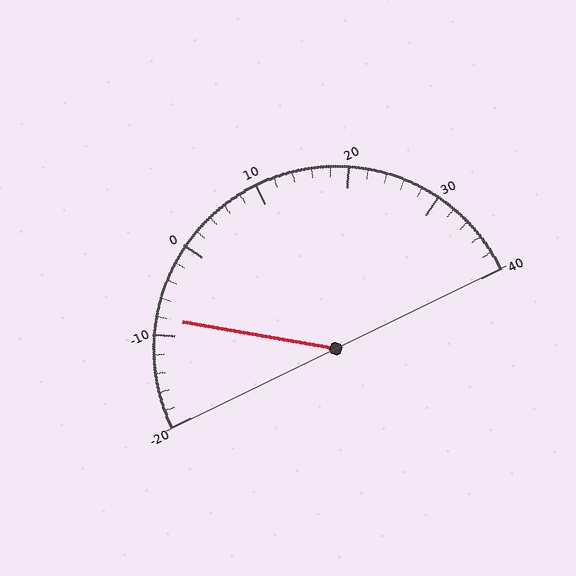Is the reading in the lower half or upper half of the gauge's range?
The reading is in the lower half of the range (-20 to 40).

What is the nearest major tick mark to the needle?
The nearest major tick mark is -10.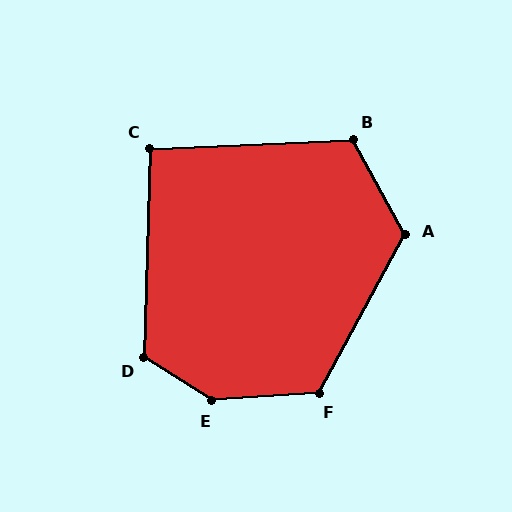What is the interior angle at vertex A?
Approximately 122 degrees (obtuse).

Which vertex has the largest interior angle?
E, at approximately 144 degrees.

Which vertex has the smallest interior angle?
C, at approximately 94 degrees.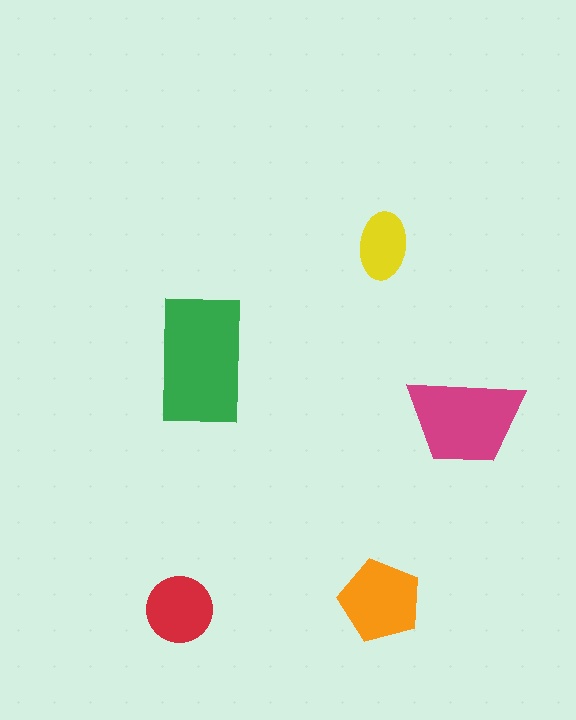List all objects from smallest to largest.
The yellow ellipse, the red circle, the orange pentagon, the magenta trapezoid, the green rectangle.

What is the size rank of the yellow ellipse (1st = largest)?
5th.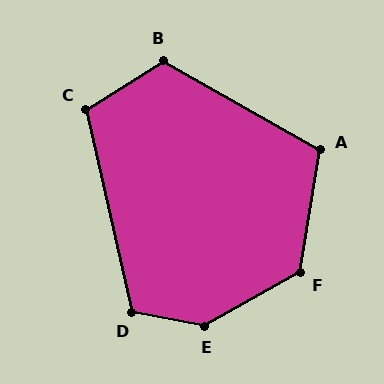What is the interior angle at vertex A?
Approximately 110 degrees (obtuse).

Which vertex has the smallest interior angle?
C, at approximately 110 degrees.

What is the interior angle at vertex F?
Approximately 129 degrees (obtuse).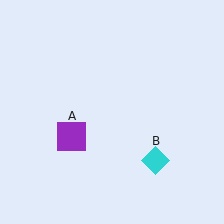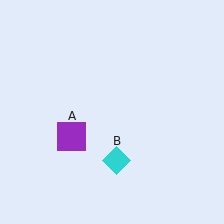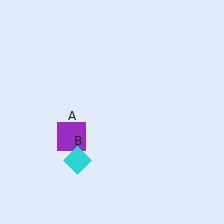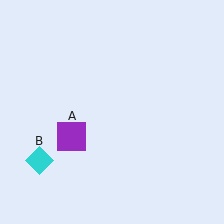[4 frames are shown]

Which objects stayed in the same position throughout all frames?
Purple square (object A) remained stationary.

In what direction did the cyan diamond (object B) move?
The cyan diamond (object B) moved left.